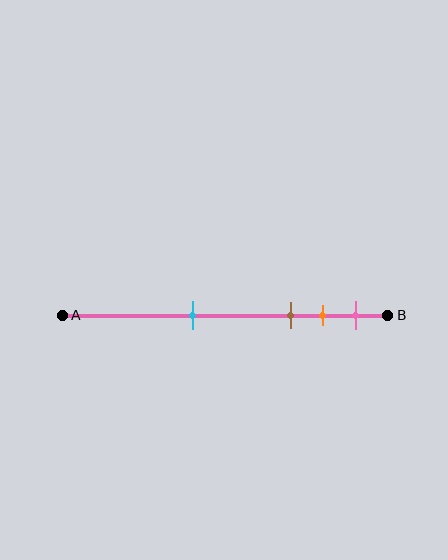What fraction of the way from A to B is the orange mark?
The orange mark is approximately 80% (0.8) of the way from A to B.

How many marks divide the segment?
There are 4 marks dividing the segment.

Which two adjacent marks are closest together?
The orange and pink marks are the closest adjacent pair.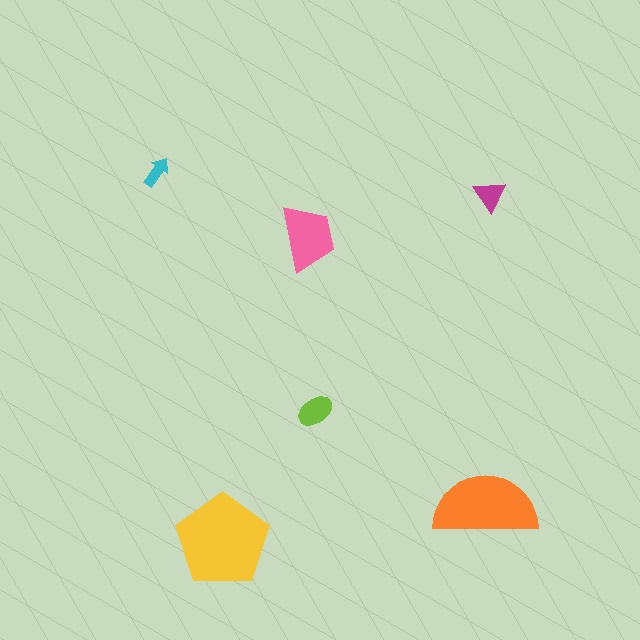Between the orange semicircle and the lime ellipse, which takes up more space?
The orange semicircle.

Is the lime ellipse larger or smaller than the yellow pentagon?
Smaller.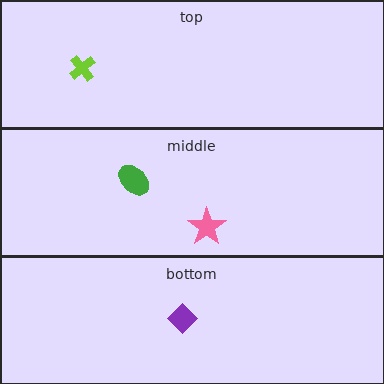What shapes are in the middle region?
The pink star, the green ellipse.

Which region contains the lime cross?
The top region.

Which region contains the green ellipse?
The middle region.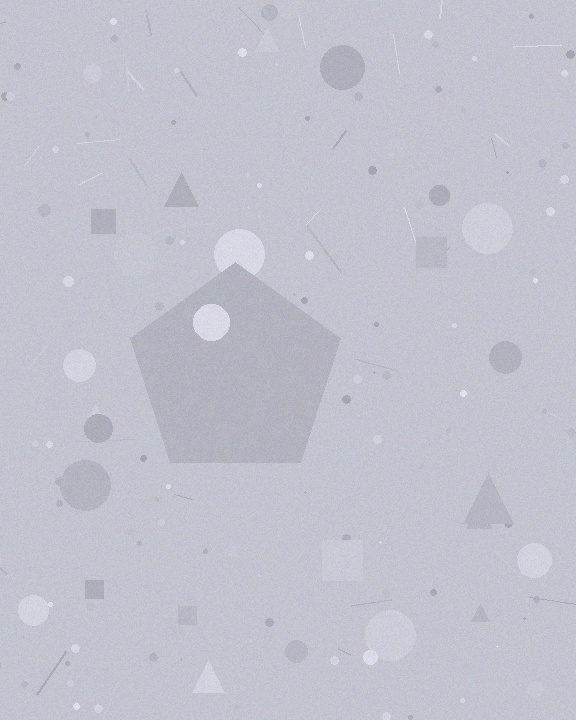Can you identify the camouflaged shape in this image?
The camouflaged shape is a pentagon.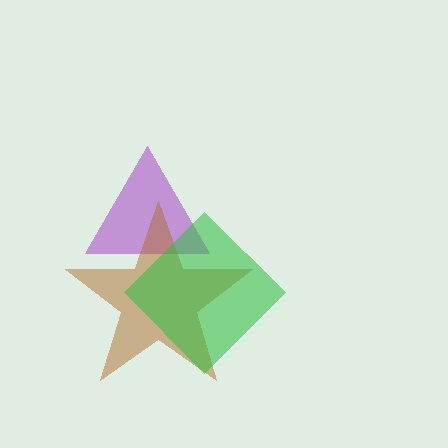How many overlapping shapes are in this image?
There are 3 overlapping shapes in the image.